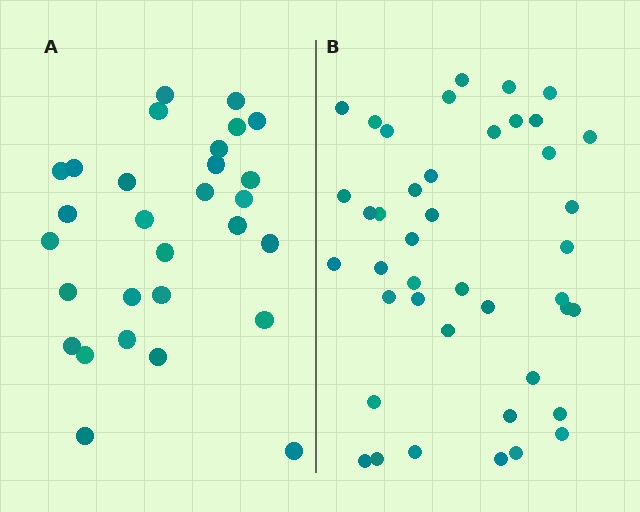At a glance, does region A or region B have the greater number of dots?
Region B (the right region) has more dots.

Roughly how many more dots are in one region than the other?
Region B has approximately 15 more dots than region A.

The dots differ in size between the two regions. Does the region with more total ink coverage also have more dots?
No. Region A has more total ink coverage because its dots are larger, but region B actually contains more individual dots. Total area can be misleading — the number of items is what matters here.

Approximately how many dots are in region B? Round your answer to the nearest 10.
About 40 dots. (The exact count is 42, which rounds to 40.)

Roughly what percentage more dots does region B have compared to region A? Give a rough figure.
About 45% more.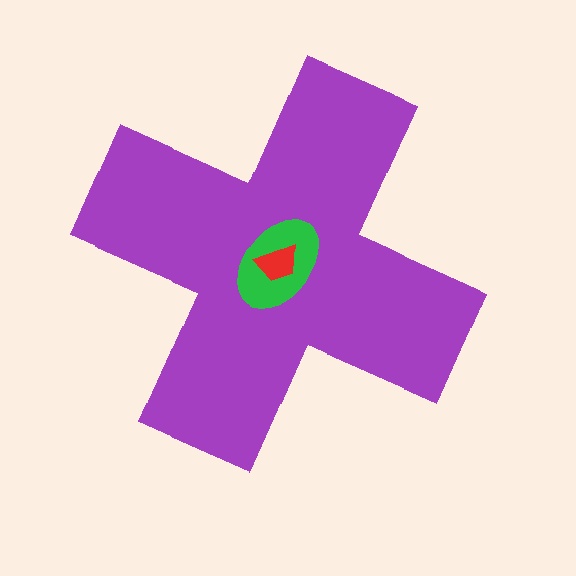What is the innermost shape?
The red trapezoid.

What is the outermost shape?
The purple cross.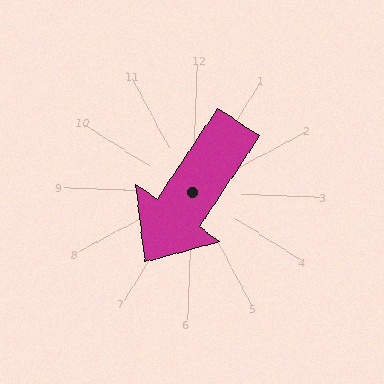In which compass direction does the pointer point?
Southwest.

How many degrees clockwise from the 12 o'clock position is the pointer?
Approximately 212 degrees.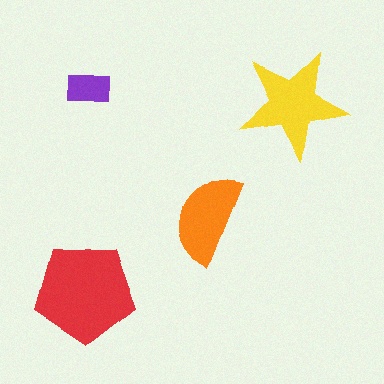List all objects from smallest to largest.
The purple rectangle, the orange semicircle, the yellow star, the red pentagon.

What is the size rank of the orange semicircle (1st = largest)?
3rd.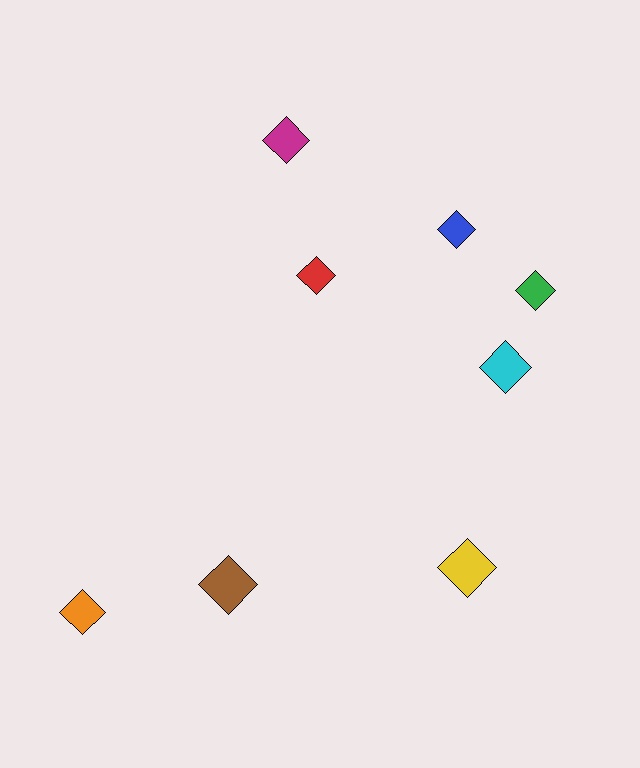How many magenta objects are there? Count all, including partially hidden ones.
There is 1 magenta object.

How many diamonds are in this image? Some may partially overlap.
There are 8 diamonds.